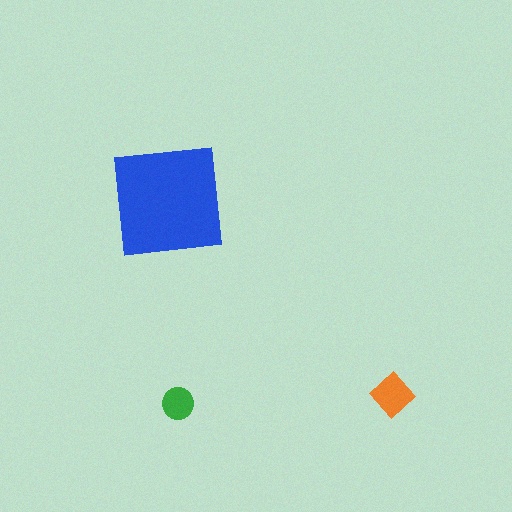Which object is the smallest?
The green circle.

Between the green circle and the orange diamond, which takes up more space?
The orange diamond.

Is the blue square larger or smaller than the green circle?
Larger.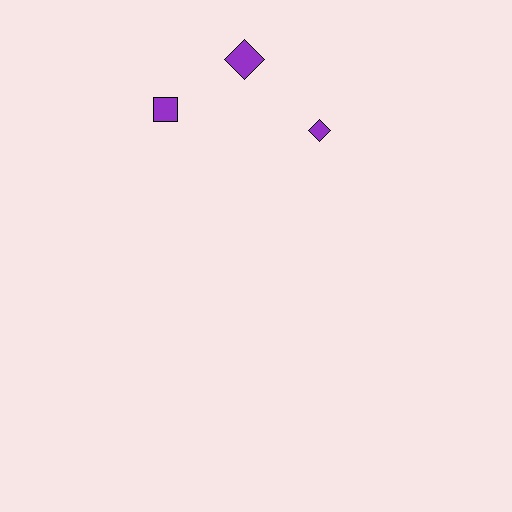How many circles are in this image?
There are no circles.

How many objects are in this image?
There are 3 objects.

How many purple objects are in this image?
There are 3 purple objects.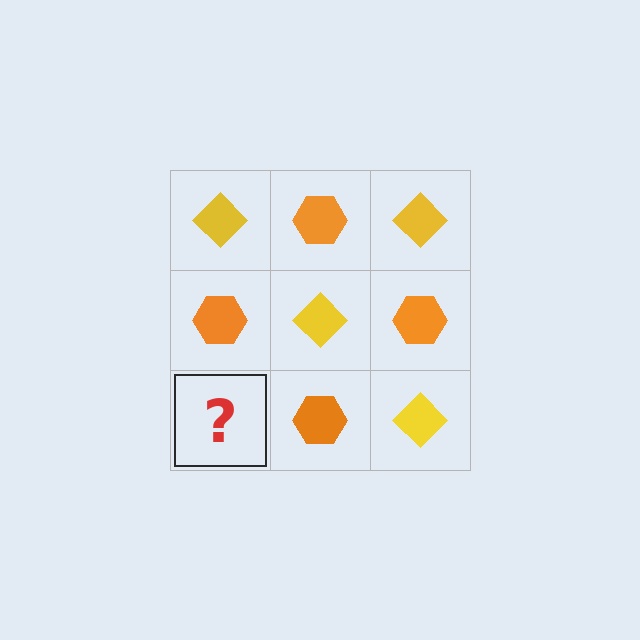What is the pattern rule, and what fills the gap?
The rule is that it alternates yellow diamond and orange hexagon in a checkerboard pattern. The gap should be filled with a yellow diamond.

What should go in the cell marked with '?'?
The missing cell should contain a yellow diamond.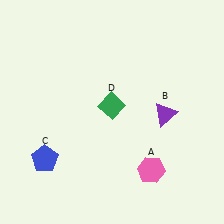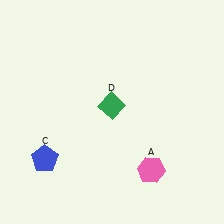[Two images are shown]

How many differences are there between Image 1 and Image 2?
There is 1 difference between the two images.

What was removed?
The purple triangle (B) was removed in Image 2.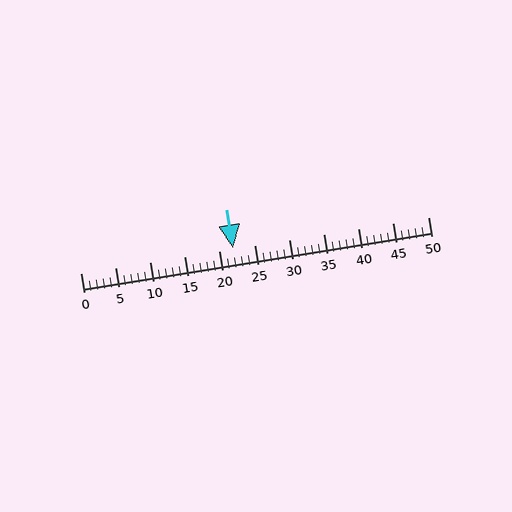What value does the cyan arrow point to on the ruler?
The cyan arrow points to approximately 22.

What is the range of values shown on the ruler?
The ruler shows values from 0 to 50.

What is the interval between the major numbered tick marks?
The major tick marks are spaced 5 units apart.